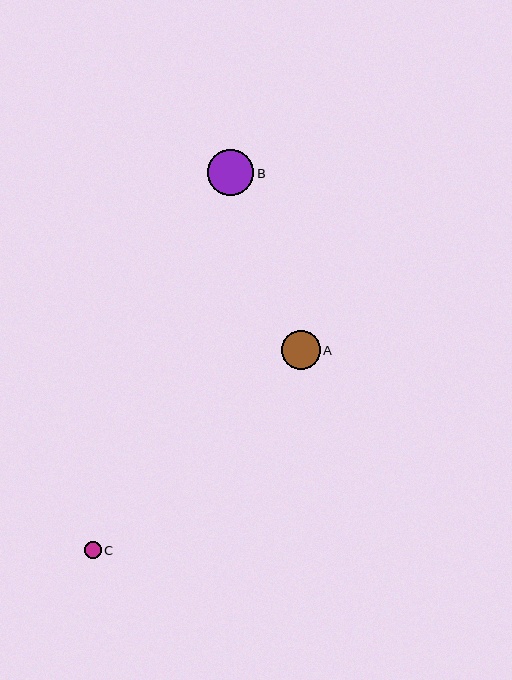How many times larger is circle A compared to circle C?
Circle A is approximately 2.4 times the size of circle C.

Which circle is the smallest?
Circle C is the smallest with a size of approximately 16 pixels.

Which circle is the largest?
Circle B is the largest with a size of approximately 46 pixels.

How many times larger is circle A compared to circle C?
Circle A is approximately 2.4 times the size of circle C.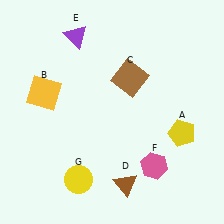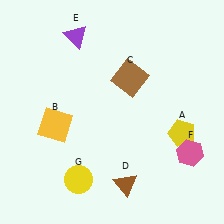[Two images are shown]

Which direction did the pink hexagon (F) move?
The pink hexagon (F) moved right.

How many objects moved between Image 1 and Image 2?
2 objects moved between the two images.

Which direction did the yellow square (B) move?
The yellow square (B) moved down.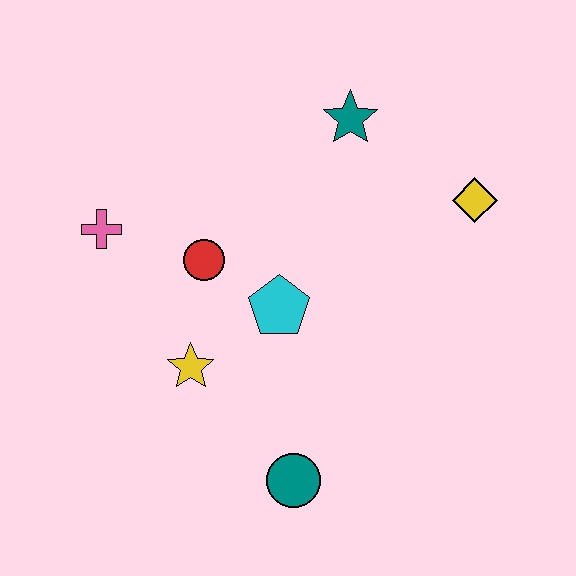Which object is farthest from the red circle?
The yellow diamond is farthest from the red circle.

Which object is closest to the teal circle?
The yellow star is closest to the teal circle.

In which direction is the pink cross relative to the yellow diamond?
The pink cross is to the left of the yellow diamond.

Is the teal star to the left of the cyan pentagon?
No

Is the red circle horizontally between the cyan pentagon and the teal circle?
No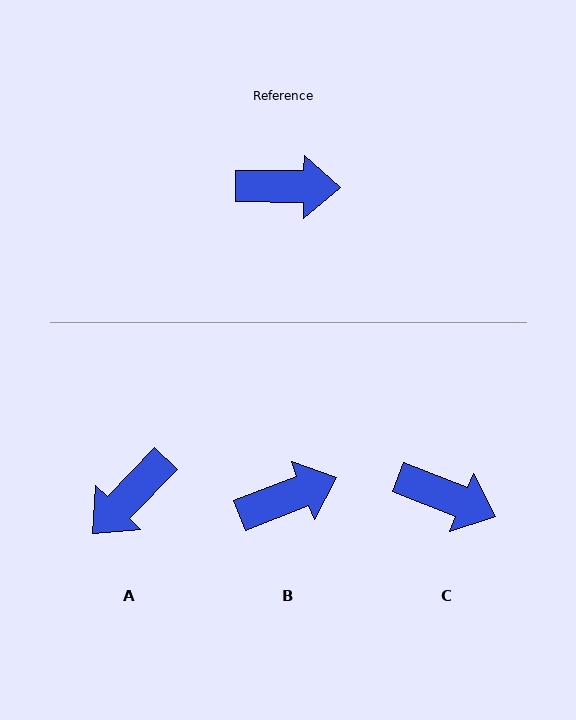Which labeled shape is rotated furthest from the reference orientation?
A, about 134 degrees away.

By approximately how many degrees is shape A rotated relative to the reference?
Approximately 134 degrees clockwise.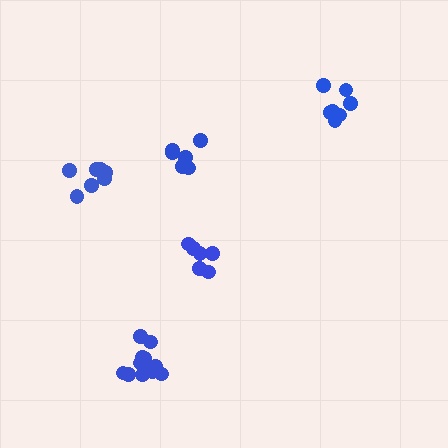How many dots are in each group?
Group 1: 8 dots, Group 2: 8 dots, Group 3: 7 dots, Group 4: 6 dots, Group 5: 12 dots (41 total).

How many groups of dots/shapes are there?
There are 5 groups.